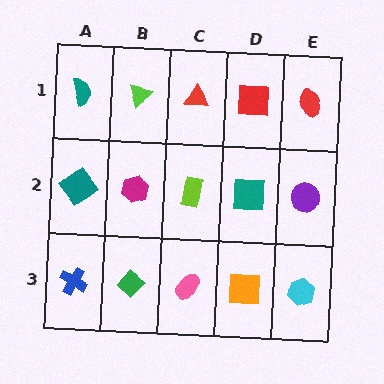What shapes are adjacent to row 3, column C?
A lime rectangle (row 2, column C), a green diamond (row 3, column B), an orange square (row 3, column D).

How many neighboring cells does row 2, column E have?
3.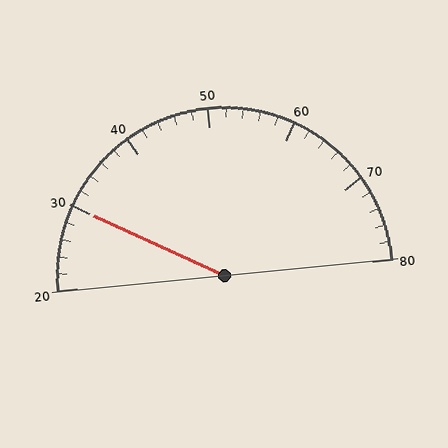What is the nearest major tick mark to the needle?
The nearest major tick mark is 30.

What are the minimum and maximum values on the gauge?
The gauge ranges from 20 to 80.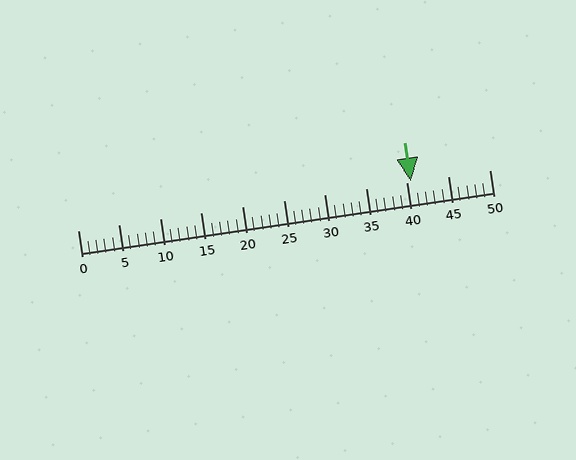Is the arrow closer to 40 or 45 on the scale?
The arrow is closer to 40.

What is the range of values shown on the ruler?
The ruler shows values from 0 to 50.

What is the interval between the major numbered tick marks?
The major tick marks are spaced 5 units apart.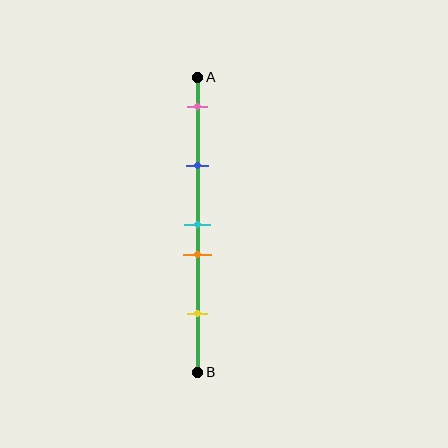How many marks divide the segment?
There are 5 marks dividing the segment.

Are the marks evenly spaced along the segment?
No, the marks are not evenly spaced.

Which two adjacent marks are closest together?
The cyan and orange marks are the closest adjacent pair.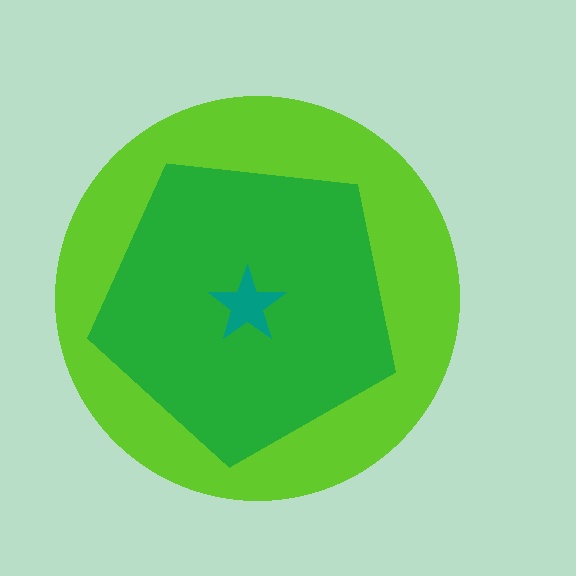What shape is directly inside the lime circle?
The green pentagon.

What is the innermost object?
The teal star.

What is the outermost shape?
The lime circle.